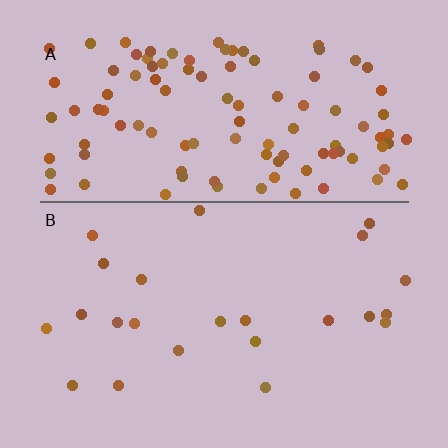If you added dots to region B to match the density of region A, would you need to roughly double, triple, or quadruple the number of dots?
Approximately quadruple.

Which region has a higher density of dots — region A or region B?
A (the top).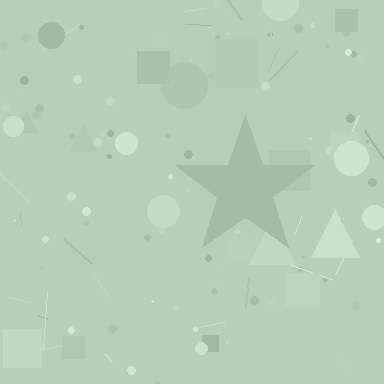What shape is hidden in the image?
A star is hidden in the image.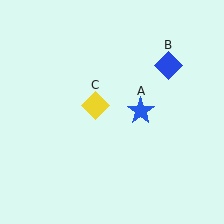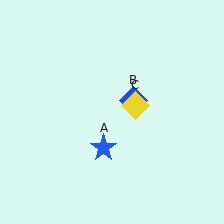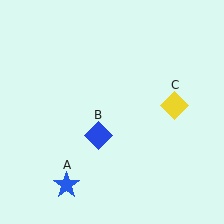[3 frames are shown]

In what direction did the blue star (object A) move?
The blue star (object A) moved down and to the left.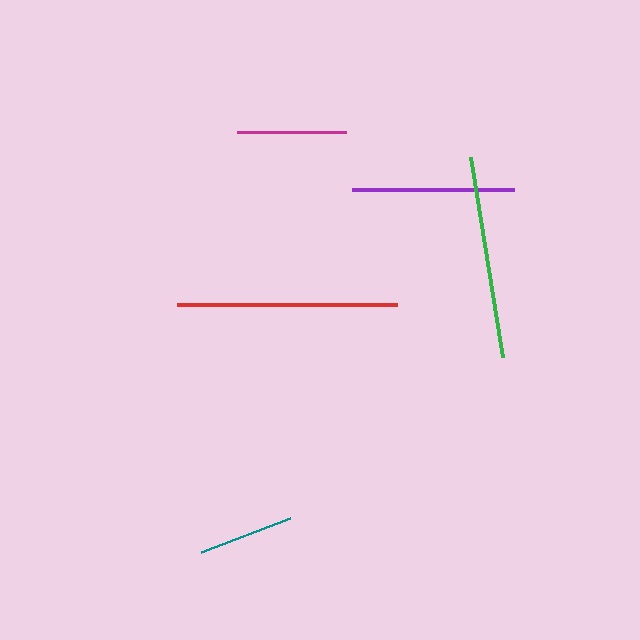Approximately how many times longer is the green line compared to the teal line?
The green line is approximately 2.1 times the length of the teal line.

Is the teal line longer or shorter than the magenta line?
The magenta line is longer than the teal line.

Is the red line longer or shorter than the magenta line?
The red line is longer than the magenta line.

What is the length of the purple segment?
The purple segment is approximately 162 pixels long.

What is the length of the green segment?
The green segment is approximately 203 pixels long.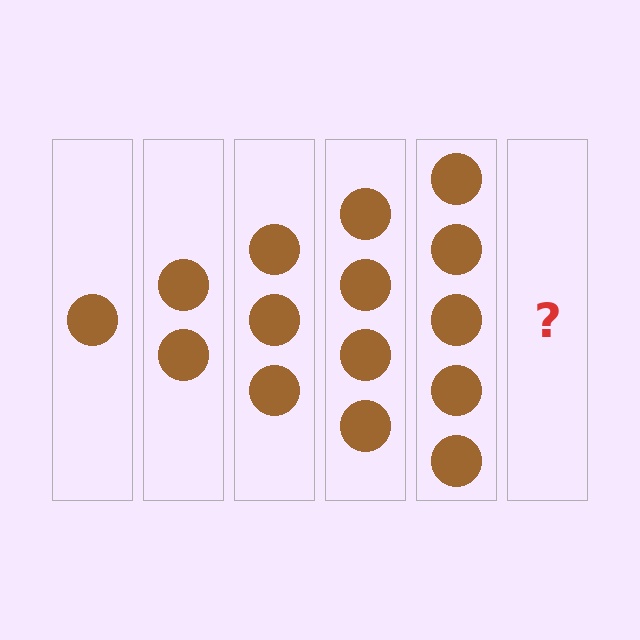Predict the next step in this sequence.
The next step is 6 circles.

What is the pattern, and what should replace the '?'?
The pattern is that each step adds one more circle. The '?' should be 6 circles.